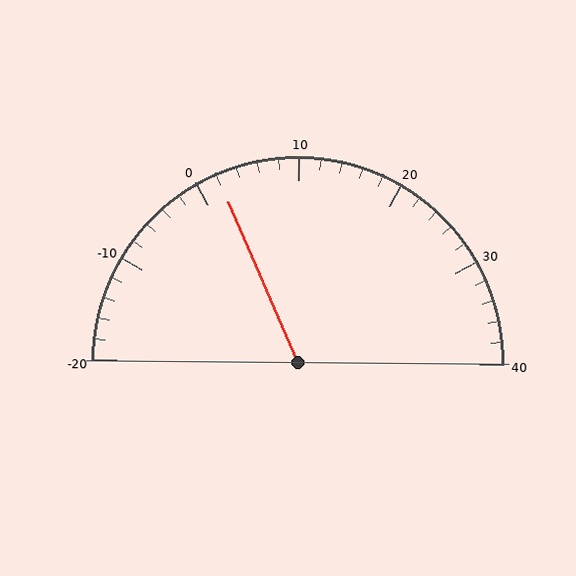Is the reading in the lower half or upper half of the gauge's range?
The reading is in the lower half of the range (-20 to 40).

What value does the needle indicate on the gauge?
The needle indicates approximately 2.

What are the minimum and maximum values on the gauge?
The gauge ranges from -20 to 40.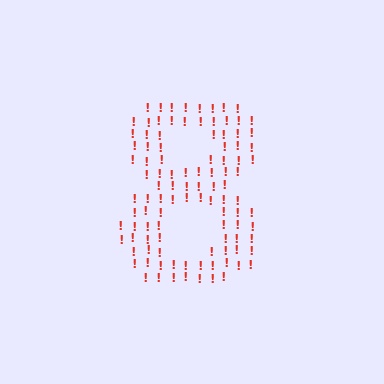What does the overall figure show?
The overall figure shows the digit 8.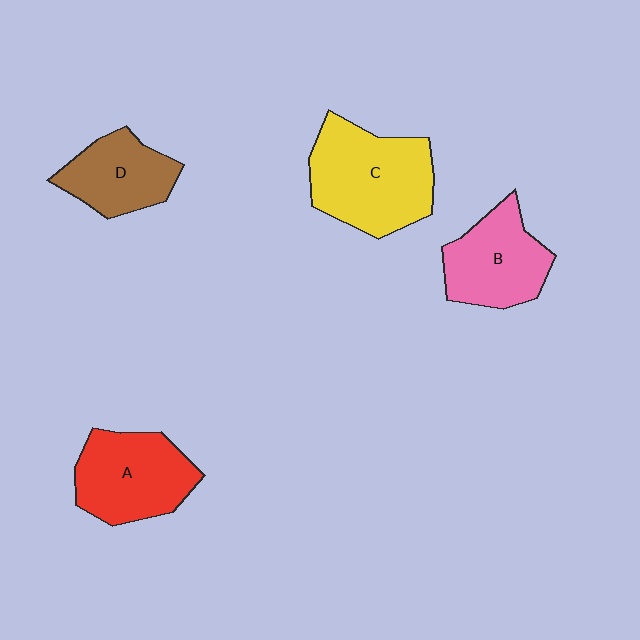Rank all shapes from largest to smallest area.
From largest to smallest: C (yellow), A (red), B (pink), D (brown).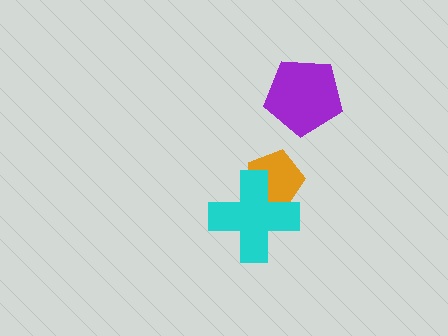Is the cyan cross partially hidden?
No, no other shape covers it.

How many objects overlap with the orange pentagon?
1 object overlaps with the orange pentagon.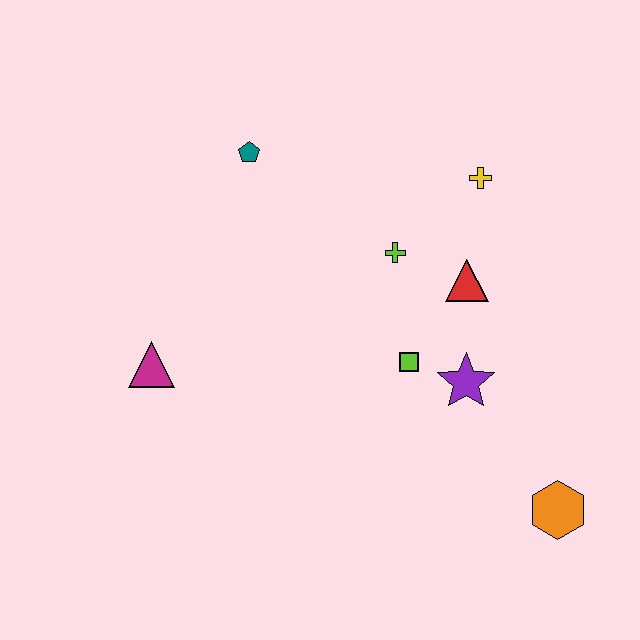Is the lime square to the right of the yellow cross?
No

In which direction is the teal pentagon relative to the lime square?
The teal pentagon is above the lime square.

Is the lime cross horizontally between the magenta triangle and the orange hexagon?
Yes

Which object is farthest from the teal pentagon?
The orange hexagon is farthest from the teal pentagon.